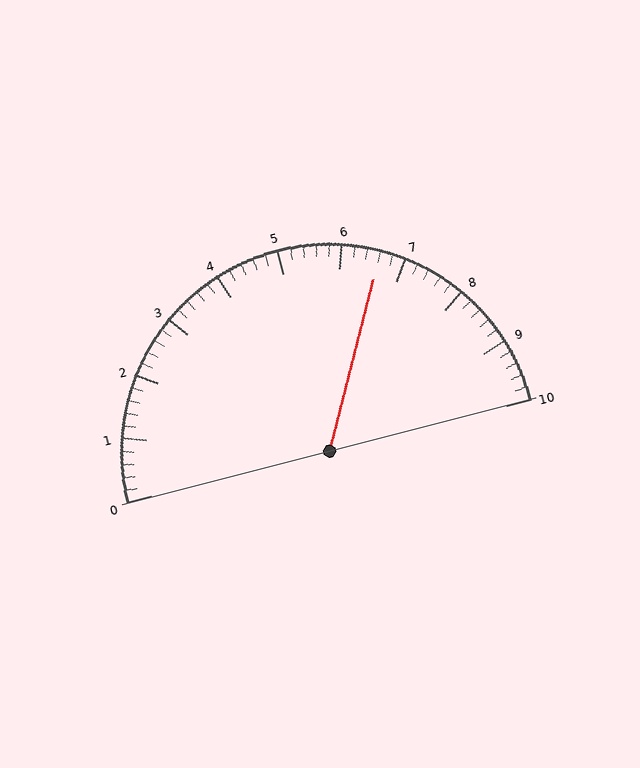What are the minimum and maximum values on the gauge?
The gauge ranges from 0 to 10.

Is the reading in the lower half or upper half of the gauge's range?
The reading is in the upper half of the range (0 to 10).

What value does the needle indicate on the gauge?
The needle indicates approximately 6.6.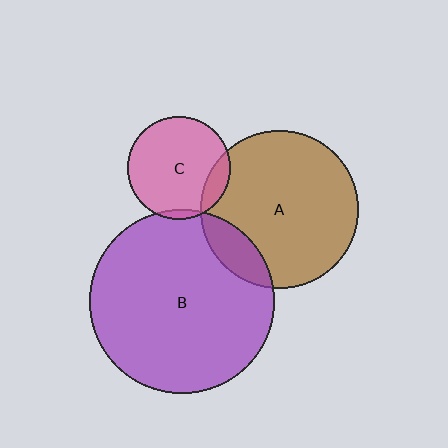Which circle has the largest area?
Circle B (purple).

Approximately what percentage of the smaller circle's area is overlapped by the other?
Approximately 15%.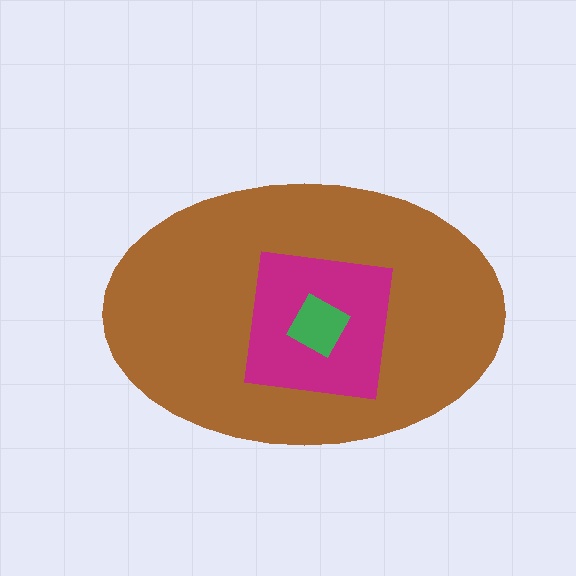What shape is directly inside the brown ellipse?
The magenta square.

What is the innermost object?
The green square.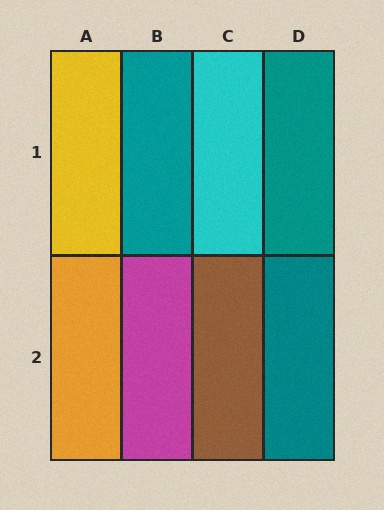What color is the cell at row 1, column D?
Teal.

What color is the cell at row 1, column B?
Teal.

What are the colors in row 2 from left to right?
Orange, magenta, brown, teal.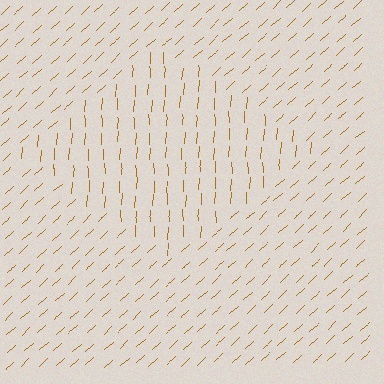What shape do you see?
I see a diamond.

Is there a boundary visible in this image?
Yes, there is a texture boundary formed by a change in line orientation.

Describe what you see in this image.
The image is filled with small brown line segments. A diamond region in the image has lines oriented differently from the surrounding lines, creating a visible texture boundary.